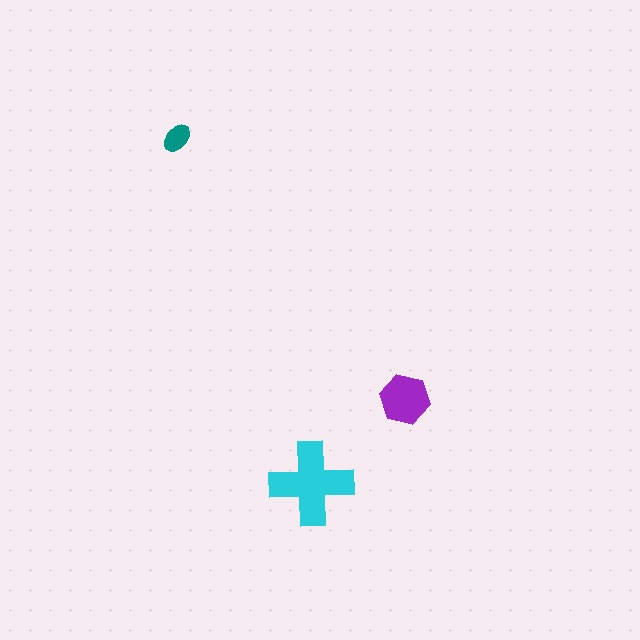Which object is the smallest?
The teal ellipse.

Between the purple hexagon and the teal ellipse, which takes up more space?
The purple hexagon.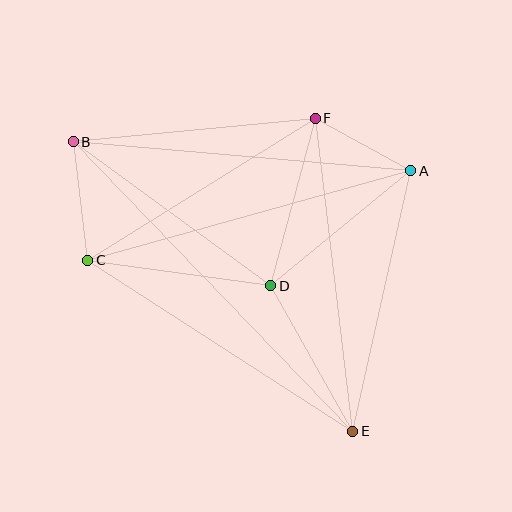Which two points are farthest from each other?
Points B and E are farthest from each other.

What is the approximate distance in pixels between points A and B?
The distance between A and B is approximately 339 pixels.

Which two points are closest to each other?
Points A and F are closest to each other.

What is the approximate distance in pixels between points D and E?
The distance between D and E is approximately 167 pixels.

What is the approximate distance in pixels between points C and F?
The distance between C and F is approximately 268 pixels.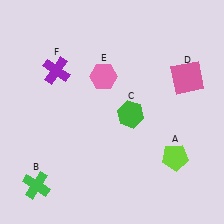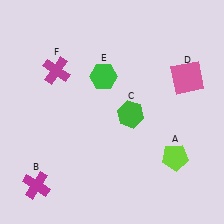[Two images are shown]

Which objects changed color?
B changed from green to magenta. E changed from pink to green. F changed from purple to magenta.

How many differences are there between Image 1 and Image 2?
There are 3 differences between the two images.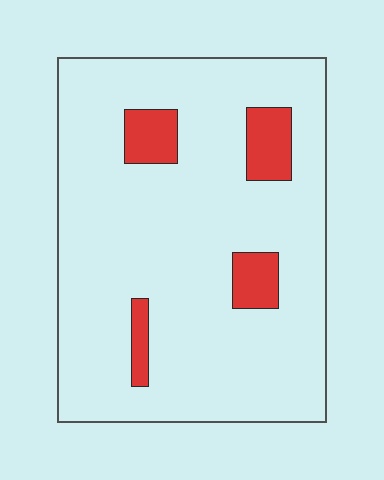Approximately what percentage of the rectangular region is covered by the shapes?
Approximately 10%.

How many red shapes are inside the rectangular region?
4.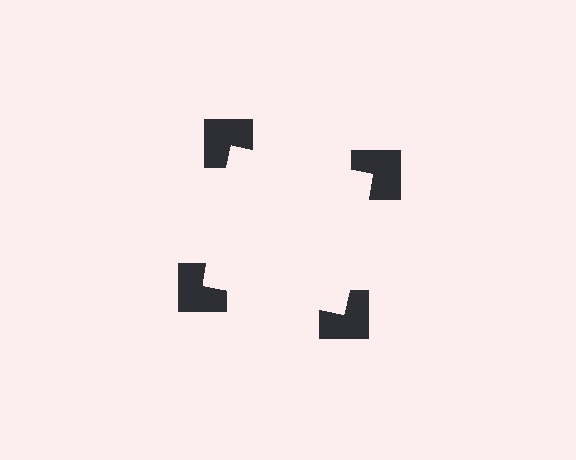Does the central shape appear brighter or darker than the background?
It typically appears slightly brighter than the background, even though no actual brightness change is drawn.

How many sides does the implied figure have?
4 sides.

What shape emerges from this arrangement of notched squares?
An illusory square — its edges are inferred from the aligned wedge cuts in the notched squares, not physically drawn.